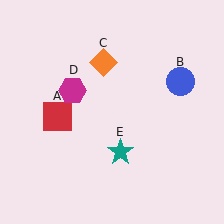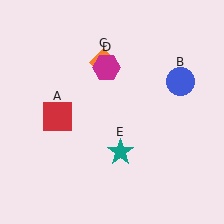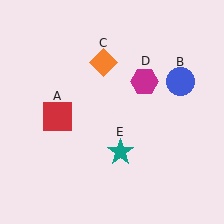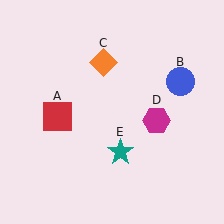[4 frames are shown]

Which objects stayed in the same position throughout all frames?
Red square (object A) and blue circle (object B) and orange diamond (object C) and teal star (object E) remained stationary.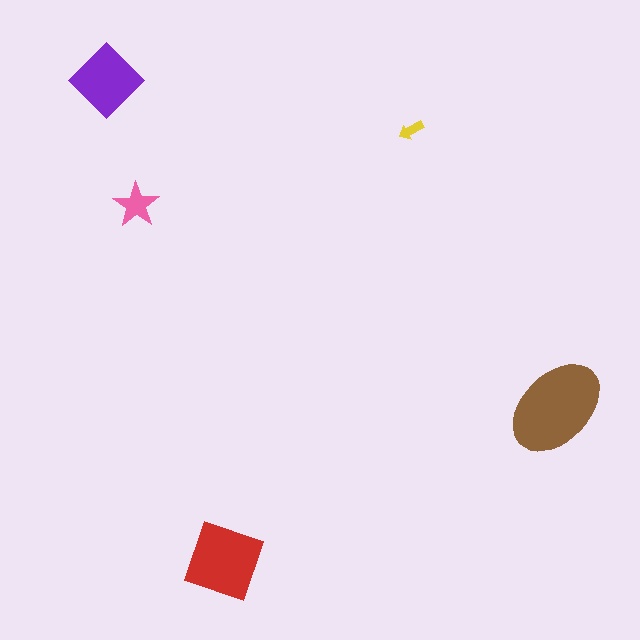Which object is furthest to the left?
The purple diamond is leftmost.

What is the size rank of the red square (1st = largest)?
2nd.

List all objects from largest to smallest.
The brown ellipse, the red square, the purple diamond, the pink star, the yellow arrow.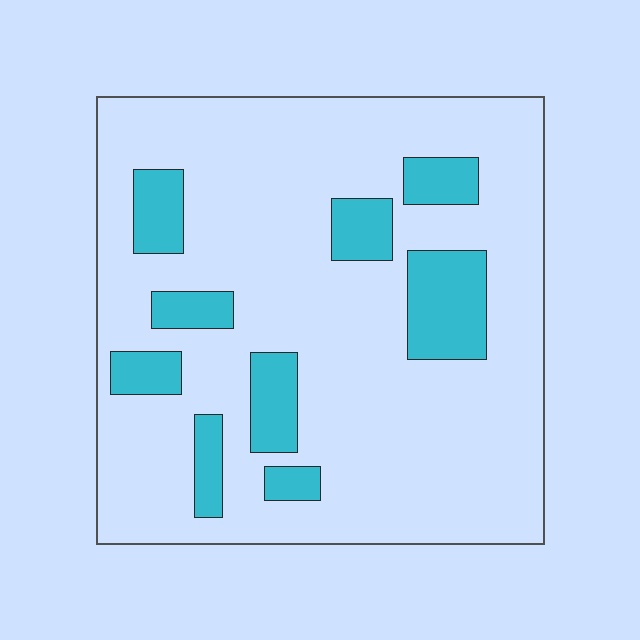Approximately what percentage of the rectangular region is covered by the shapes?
Approximately 20%.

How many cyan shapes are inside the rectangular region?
9.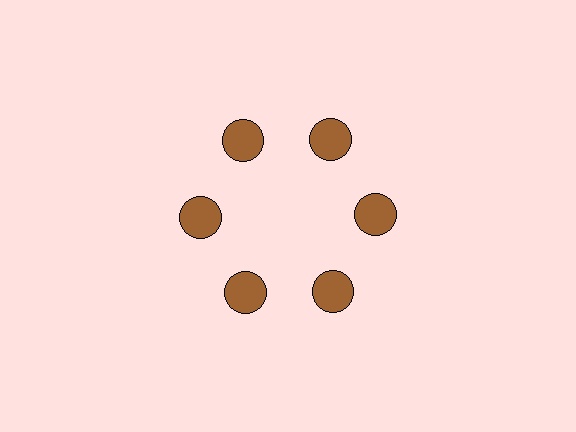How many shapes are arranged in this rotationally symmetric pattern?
There are 6 shapes, arranged in 6 groups of 1.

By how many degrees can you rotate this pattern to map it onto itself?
The pattern maps onto itself every 60 degrees of rotation.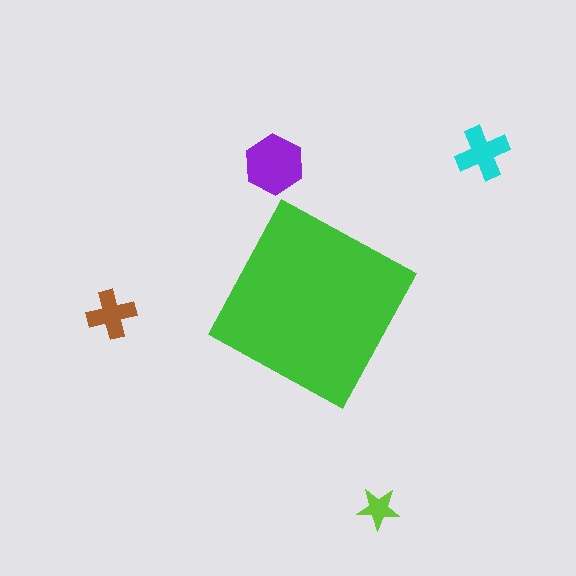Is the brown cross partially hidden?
No, the brown cross is fully visible.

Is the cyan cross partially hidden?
No, the cyan cross is fully visible.